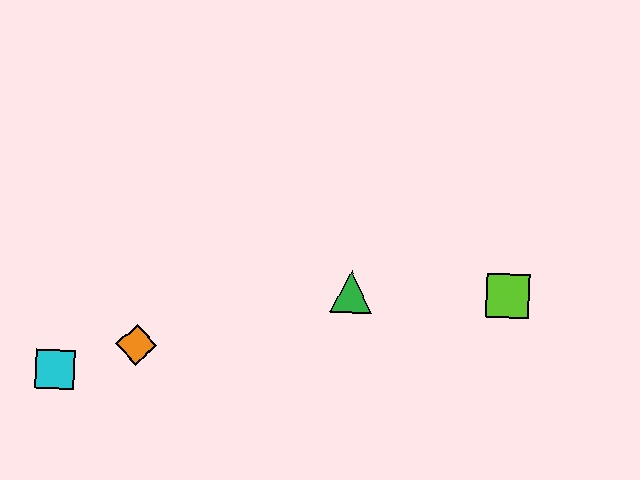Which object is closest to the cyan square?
The orange diamond is closest to the cyan square.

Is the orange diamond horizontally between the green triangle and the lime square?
No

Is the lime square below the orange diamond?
No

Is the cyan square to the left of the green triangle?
Yes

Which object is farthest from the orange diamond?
The lime square is farthest from the orange diamond.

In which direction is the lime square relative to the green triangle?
The lime square is to the right of the green triangle.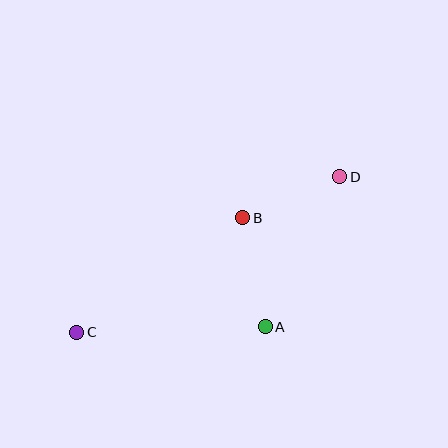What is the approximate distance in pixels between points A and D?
The distance between A and D is approximately 167 pixels.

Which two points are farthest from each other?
Points C and D are farthest from each other.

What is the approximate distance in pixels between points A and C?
The distance between A and C is approximately 188 pixels.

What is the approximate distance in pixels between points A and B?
The distance between A and B is approximately 111 pixels.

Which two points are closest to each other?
Points B and D are closest to each other.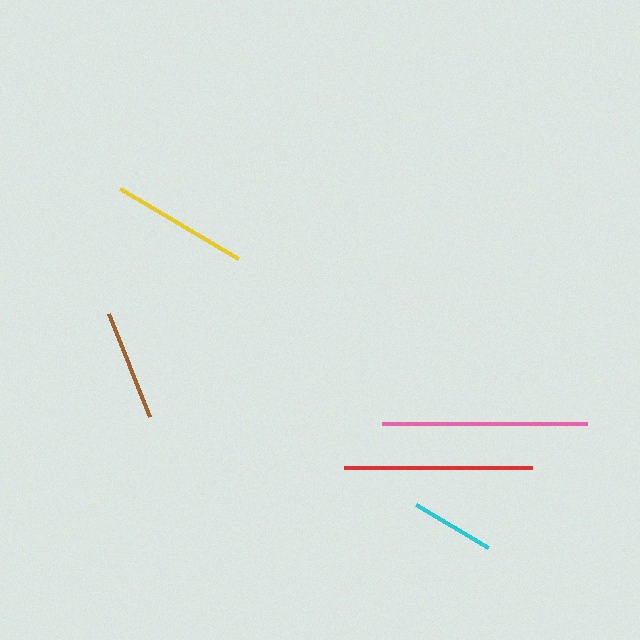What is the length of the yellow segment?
The yellow segment is approximately 137 pixels long.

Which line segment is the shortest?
The cyan line is the shortest at approximately 84 pixels.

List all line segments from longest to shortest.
From longest to shortest: pink, red, yellow, brown, cyan.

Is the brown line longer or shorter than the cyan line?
The brown line is longer than the cyan line.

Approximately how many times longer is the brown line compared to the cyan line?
The brown line is approximately 1.3 times the length of the cyan line.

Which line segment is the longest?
The pink line is the longest at approximately 205 pixels.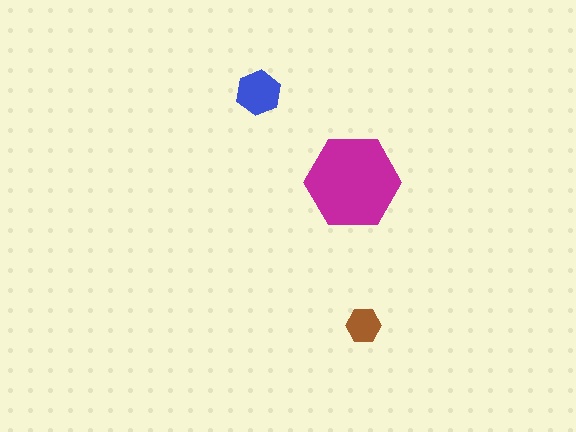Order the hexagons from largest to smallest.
the magenta one, the blue one, the brown one.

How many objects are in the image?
There are 3 objects in the image.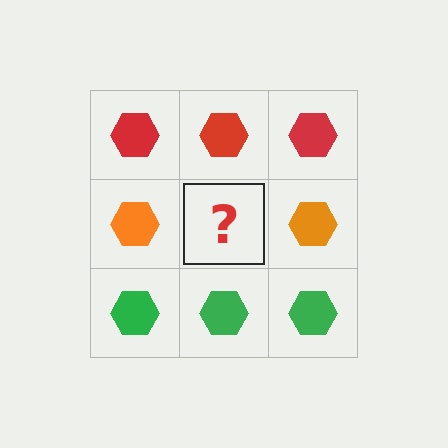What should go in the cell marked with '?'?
The missing cell should contain an orange hexagon.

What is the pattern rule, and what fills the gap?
The rule is that each row has a consistent color. The gap should be filled with an orange hexagon.